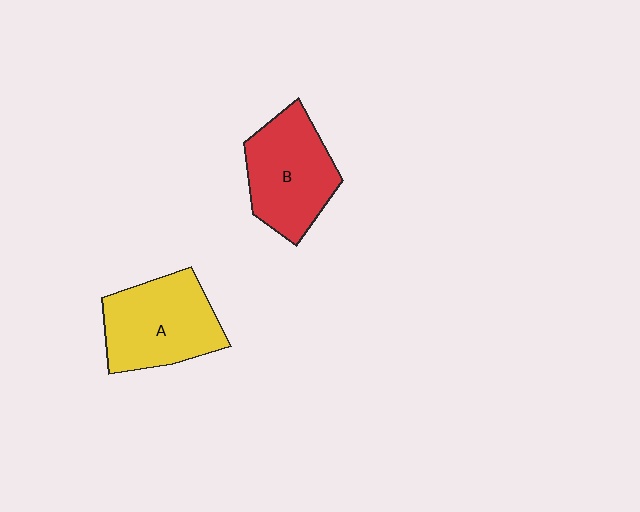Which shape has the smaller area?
Shape B (red).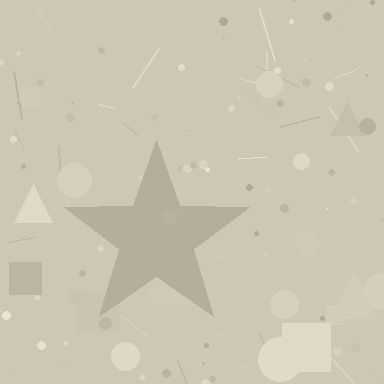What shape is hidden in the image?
A star is hidden in the image.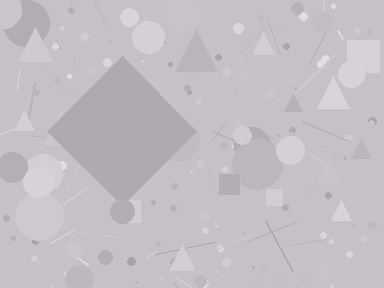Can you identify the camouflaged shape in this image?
The camouflaged shape is a diamond.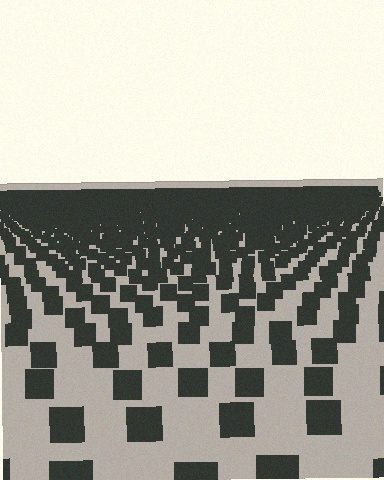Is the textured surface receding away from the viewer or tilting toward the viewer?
The surface is receding away from the viewer. Texture elements get smaller and denser toward the top.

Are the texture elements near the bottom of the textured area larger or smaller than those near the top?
Larger. Near the bottom, elements are closer to the viewer and appear at a bigger on-screen size.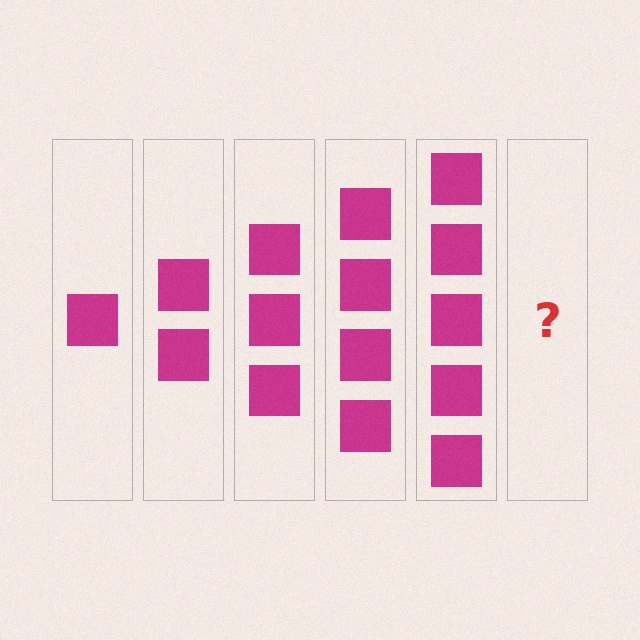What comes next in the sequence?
The next element should be 6 squares.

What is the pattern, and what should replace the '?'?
The pattern is that each step adds one more square. The '?' should be 6 squares.